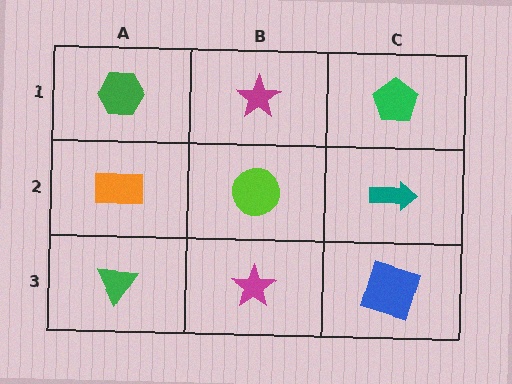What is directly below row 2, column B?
A magenta star.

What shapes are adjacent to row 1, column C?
A teal arrow (row 2, column C), a magenta star (row 1, column B).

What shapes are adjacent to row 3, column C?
A teal arrow (row 2, column C), a magenta star (row 3, column B).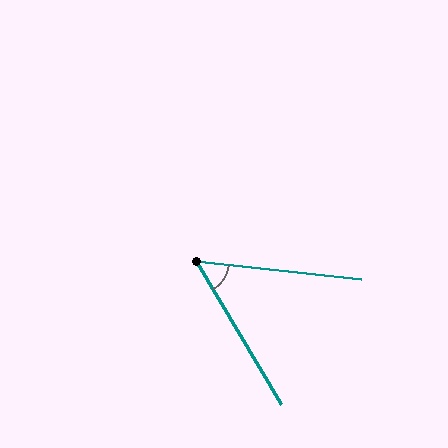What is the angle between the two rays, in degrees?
Approximately 53 degrees.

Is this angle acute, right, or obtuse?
It is acute.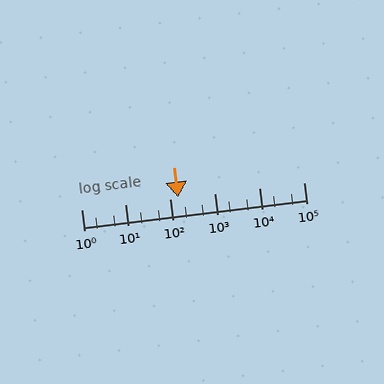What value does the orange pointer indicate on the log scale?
The pointer indicates approximately 150.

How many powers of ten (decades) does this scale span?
The scale spans 5 decades, from 1 to 100000.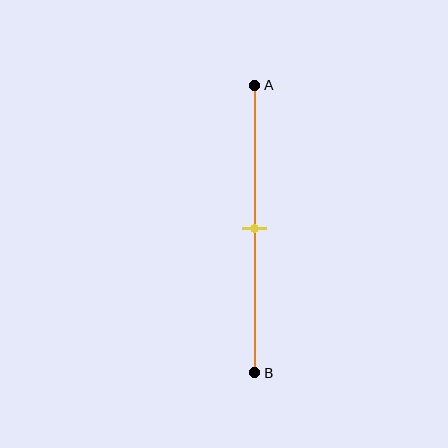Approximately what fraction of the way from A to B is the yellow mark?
The yellow mark is approximately 50% of the way from A to B.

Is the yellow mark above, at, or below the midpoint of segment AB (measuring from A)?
The yellow mark is approximately at the midpoint of segment AB.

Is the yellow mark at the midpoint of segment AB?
Yes, the mark is approximately at the midpoint.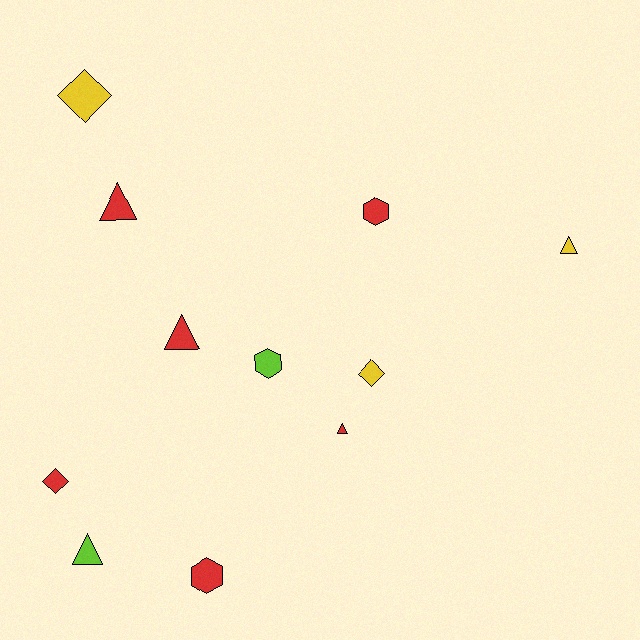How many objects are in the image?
There are 11 objects.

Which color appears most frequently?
Red, with 6 objects.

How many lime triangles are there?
There is 1 lime triangle.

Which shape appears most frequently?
Triangle, with 5 objects.